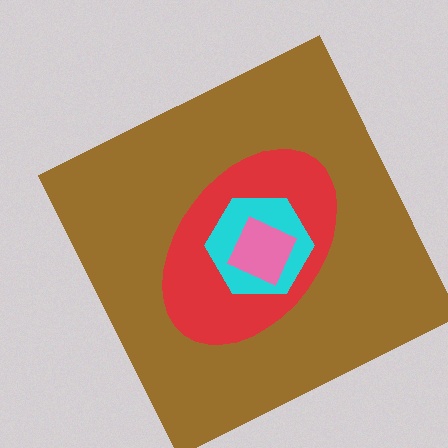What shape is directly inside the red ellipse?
The cyan hexagon.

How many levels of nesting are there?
4.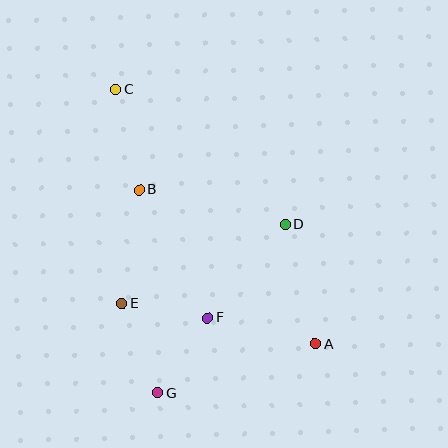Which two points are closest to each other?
Points E and F are closest to each other.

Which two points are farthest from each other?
Points A and C are farthest from each other.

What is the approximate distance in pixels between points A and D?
The distance between A and D is approximately 123 pixels.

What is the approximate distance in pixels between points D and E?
The distance between D and E is approximately 181 pixels.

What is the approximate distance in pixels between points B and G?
The distance between B and G is approximately 204 pixels.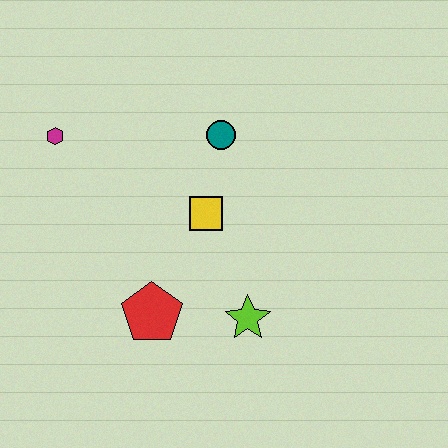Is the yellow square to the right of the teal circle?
No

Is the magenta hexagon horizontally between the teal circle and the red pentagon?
No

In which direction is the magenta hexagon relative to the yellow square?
The magenta hexagon is to the left of the yellow square.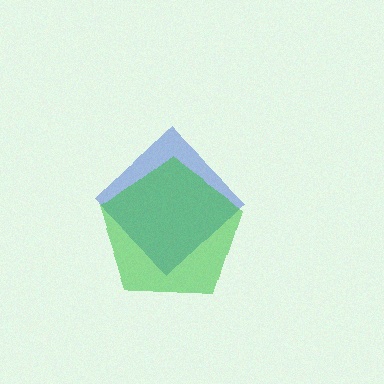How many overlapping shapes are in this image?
There are 2 overlapping shapes in the image.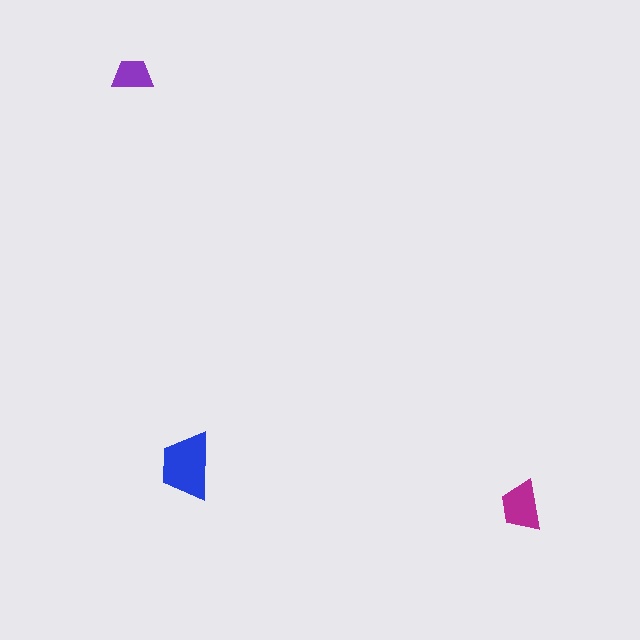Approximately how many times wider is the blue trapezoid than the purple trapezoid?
About 1.5 times wider.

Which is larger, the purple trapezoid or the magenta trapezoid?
The magenta one.